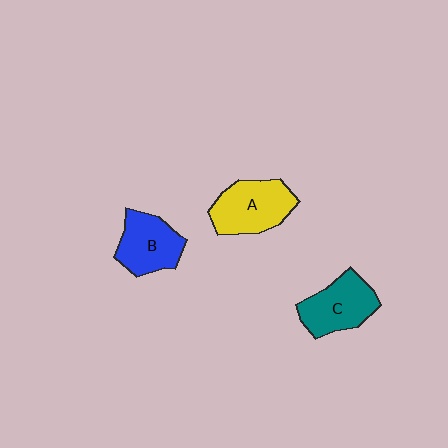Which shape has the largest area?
Shape A (yellow).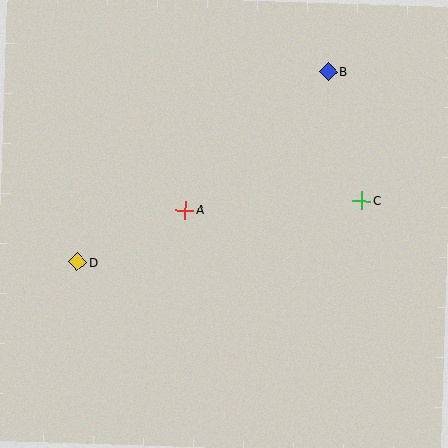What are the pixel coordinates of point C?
Point C is at (362, 200).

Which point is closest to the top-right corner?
Point B is closest to the top-right corner.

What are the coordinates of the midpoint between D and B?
The midpoint between D and B is at (203, 167).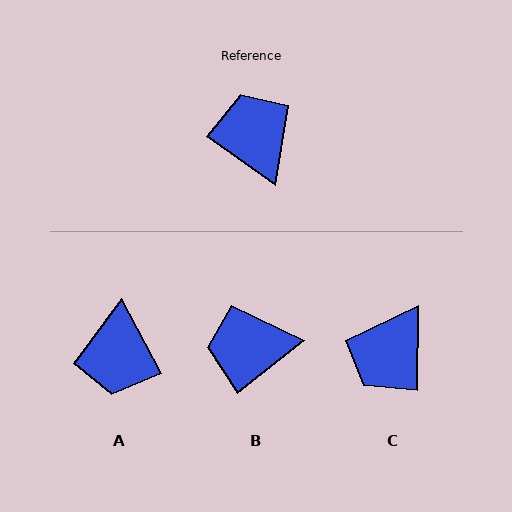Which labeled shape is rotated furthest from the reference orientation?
A, about 153 degrees away.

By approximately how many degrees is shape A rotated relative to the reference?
Approximately 153 degrees counter-clockwise.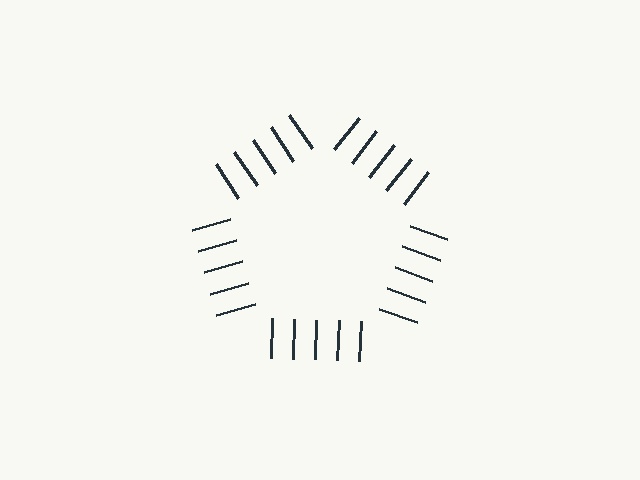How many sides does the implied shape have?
5 sides — the line-ends trace a pentagon.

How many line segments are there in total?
25 — 5 along each of the 5 edges.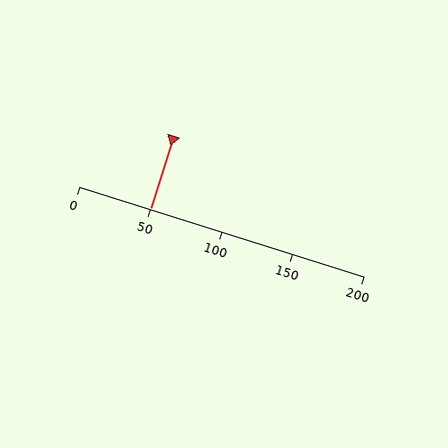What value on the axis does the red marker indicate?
The marker indicates approximately 50.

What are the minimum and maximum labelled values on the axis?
The axis runs from 0 to 200.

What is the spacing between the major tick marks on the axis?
The major ticks are spaced 50 apart.